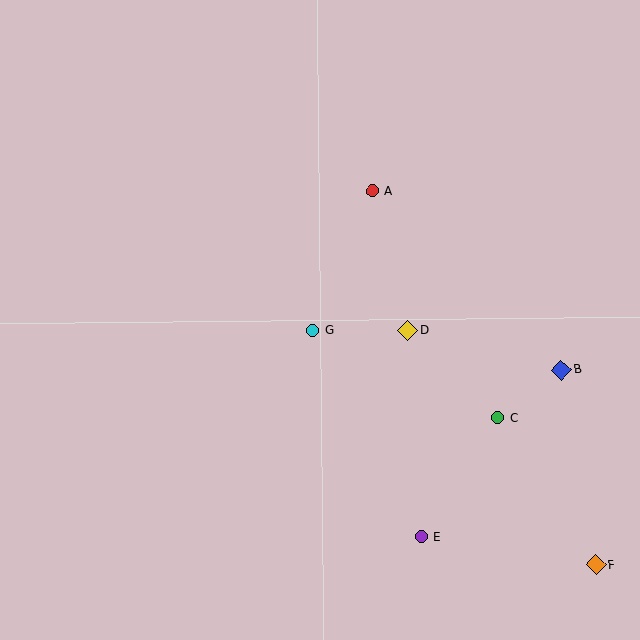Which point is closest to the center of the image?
Point G at (313, 330) is closest to the center.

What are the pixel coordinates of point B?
Point B is at (562, 370).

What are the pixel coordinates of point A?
Point A is at (372, 191).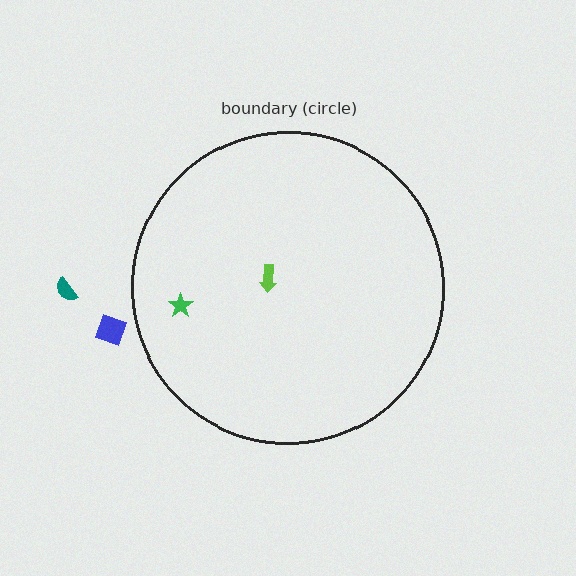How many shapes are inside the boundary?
2 inside, 2 outside.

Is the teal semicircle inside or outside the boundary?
Outside.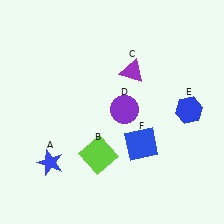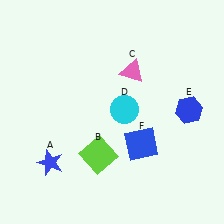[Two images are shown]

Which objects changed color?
C changed from purple to pink. D changed from purple to cyan.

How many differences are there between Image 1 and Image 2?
There are 2 differences between the two images.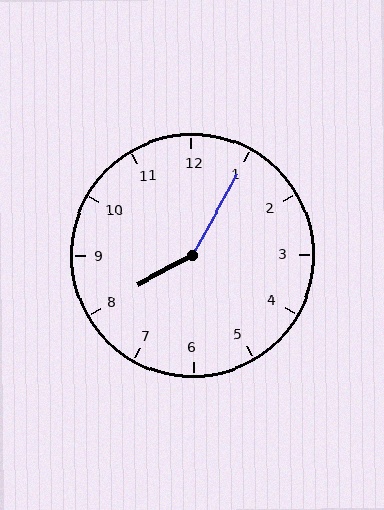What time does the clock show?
8:05.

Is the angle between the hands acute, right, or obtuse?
It is obtuse.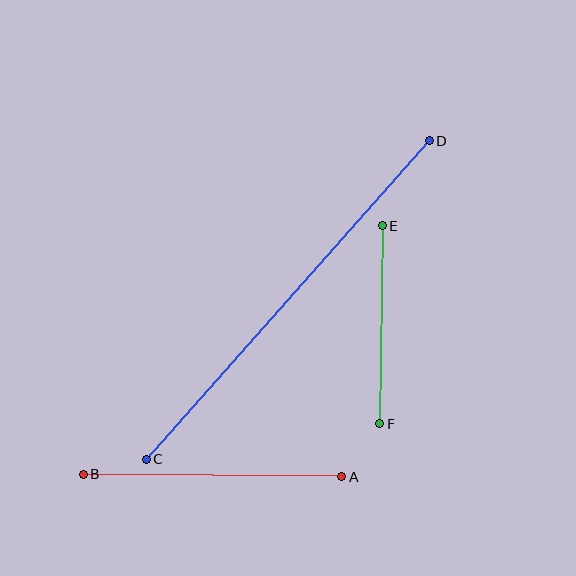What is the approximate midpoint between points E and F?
The midpoint is at approximately (381, 325) pixels.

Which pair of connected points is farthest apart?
Points C and D are farthest apart.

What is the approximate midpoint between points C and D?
The midpoint is at approximately (288, 300) pixels.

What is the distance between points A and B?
The distance is approximately 259 pixels.